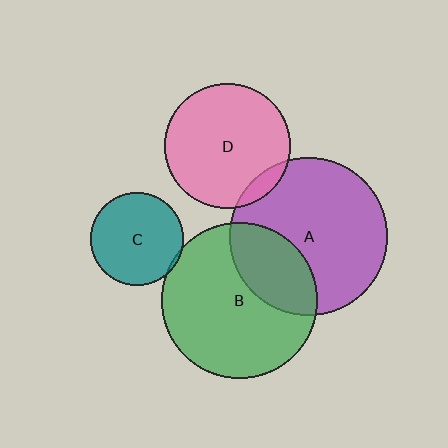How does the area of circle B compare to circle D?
Approximately 1.5 times.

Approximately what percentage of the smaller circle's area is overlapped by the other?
Approximately 30%.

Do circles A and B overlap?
Yes.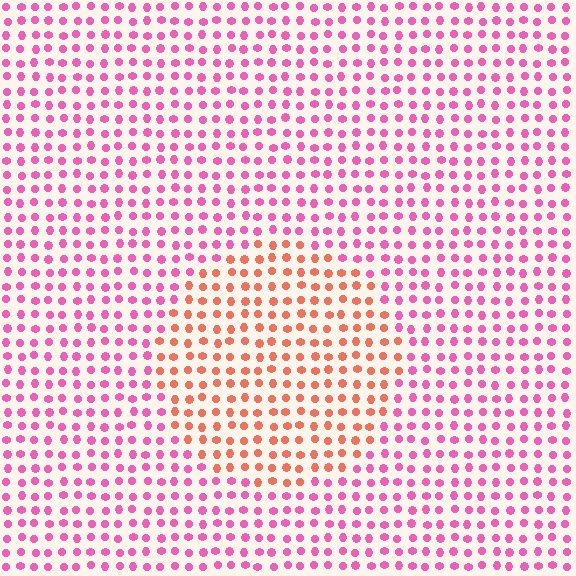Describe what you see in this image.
The image is filled with small pink elements in a uniform arrangement. A circle-shaped region is visible where the elements are tinted to a slightly different hue, forming a subtle color boundary.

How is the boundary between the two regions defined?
The boundary is defined purely by a slight shift in hue (about 45 degrees). Spacing, size, and orientation are identical on both sides.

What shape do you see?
I see a circle.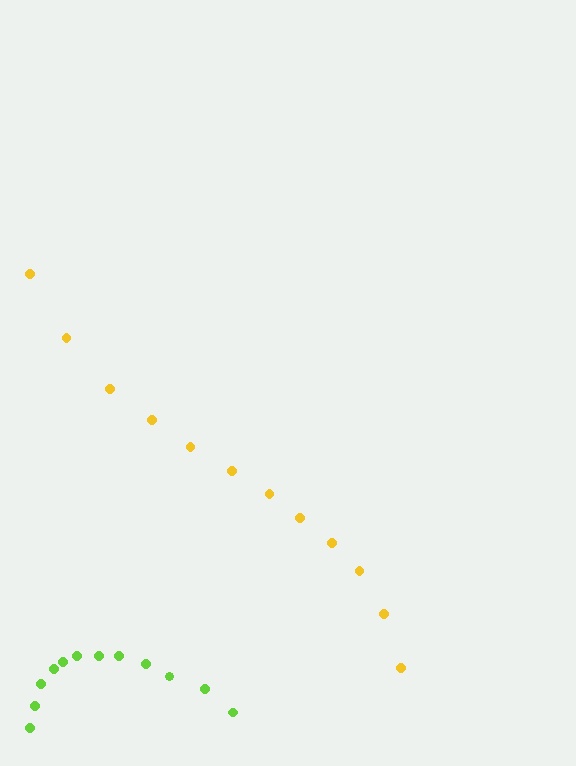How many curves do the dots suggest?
There are 2 distinct paths.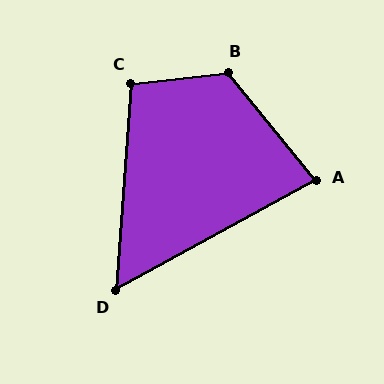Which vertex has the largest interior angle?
B, at approximately 123 degrees.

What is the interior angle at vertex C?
Approximately 101 degrees (obtuse).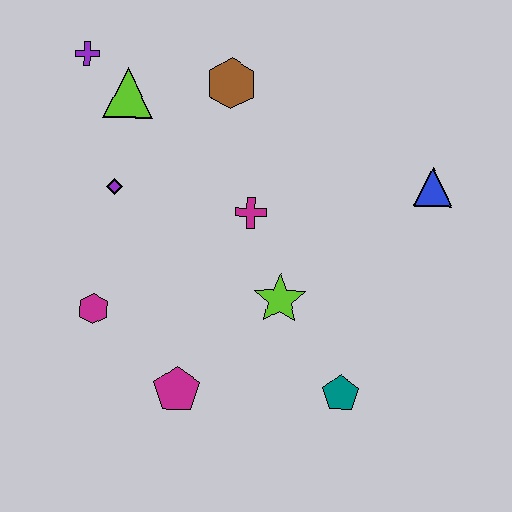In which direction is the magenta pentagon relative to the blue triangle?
The magenta pentagon is to the left of the blue triangle.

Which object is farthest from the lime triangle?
The teal pentagon is farthest from the lime triangle.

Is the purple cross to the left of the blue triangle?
Yes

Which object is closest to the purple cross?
The lime triangle is closest to the purple cross.